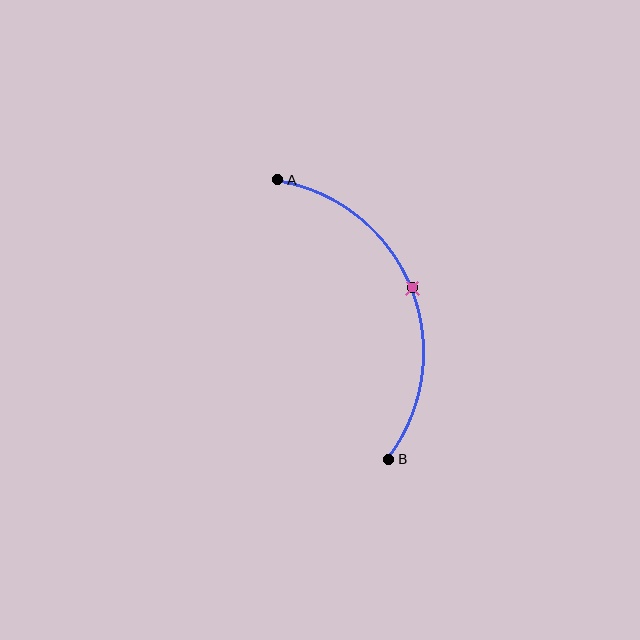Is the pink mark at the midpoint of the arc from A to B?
Yes. The pink mark lies on the arc at equal arc-length from both A and B — it is the arc midpoint.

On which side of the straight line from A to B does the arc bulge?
The arc bulges to the right of the straight line connecting A and B.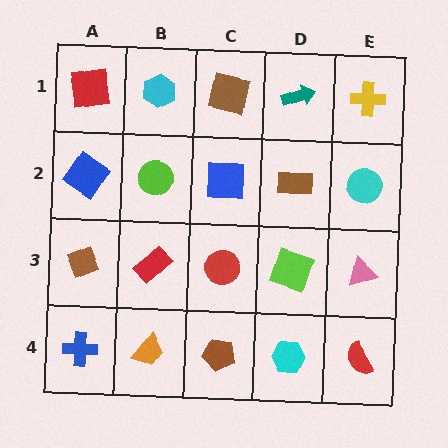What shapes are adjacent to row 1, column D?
A brown rectangle (row 2, column D), a brown square (row 1, column C), a yellow cross (row 1, column E).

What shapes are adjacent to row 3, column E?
A cyan circle (row 2, column E), a red semicircle (row 4, column E), a lime square (row 3, column D).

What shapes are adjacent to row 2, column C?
A brown square (row 1, column C), a red circle (row 3, column C), a lime circle (row 2, column B), a brown rectangle (row 2, column D).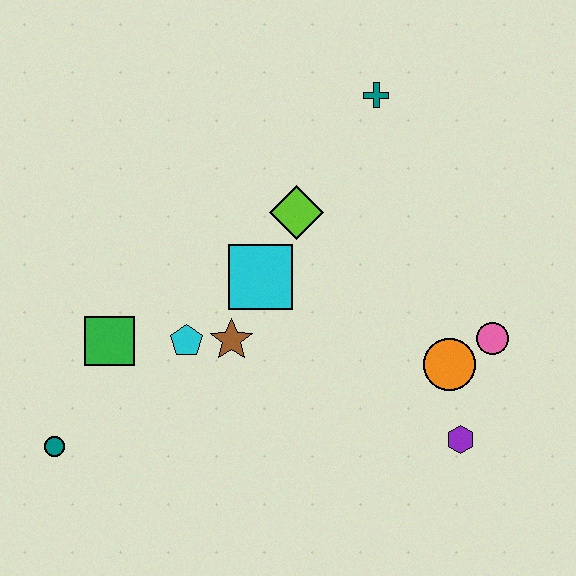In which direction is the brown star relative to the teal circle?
The brown star is to the right of the teal circle.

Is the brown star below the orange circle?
No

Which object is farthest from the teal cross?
The teal circle is farthest from the teal cross.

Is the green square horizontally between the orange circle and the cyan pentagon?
No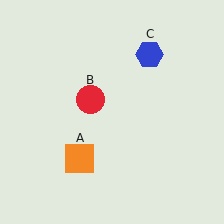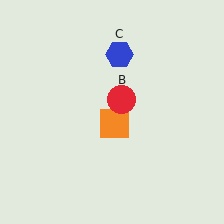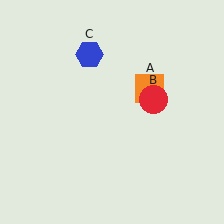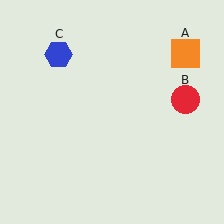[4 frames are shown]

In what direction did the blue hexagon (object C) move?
The blue hexagon (object C) moved left.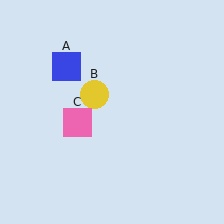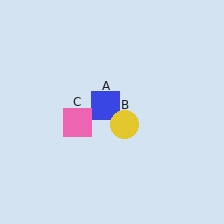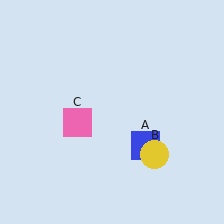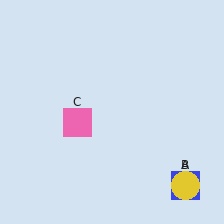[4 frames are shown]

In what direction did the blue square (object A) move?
The blue square (object A) moved down and to the right.